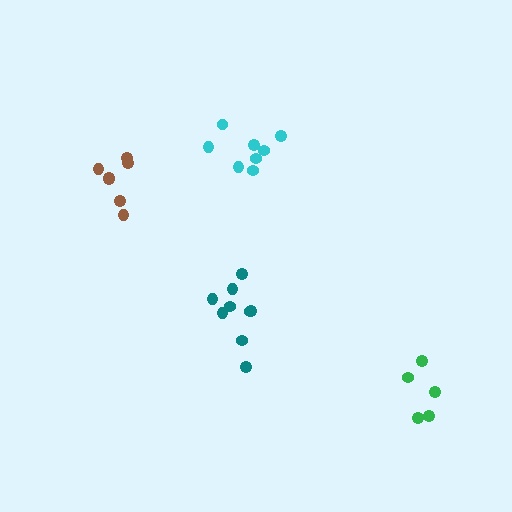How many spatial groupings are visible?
There are 4 spatial groupings.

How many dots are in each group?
Group 1: 9 dots, Group 2: 7 dots, Group 3: 8 dots, Group 4: 5 dots (29 total).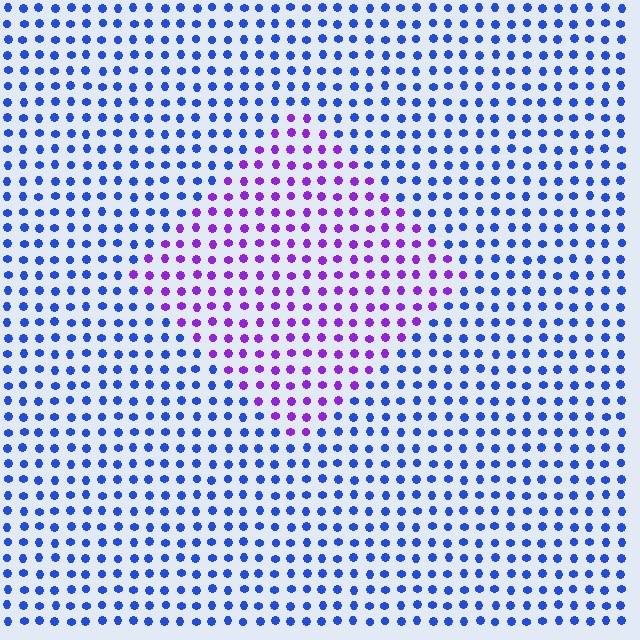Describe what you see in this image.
The image is filled with small blue elements in a uniform arrangement. A diamond-shaped region is visible where the elements are tinted to a slightly different hue, forming a subtle color boundary.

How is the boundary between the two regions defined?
The boundary is defined purely by a slight shift in hue (about 51 degrees). Spacing, size, and orientation are identical on both sides.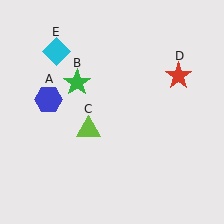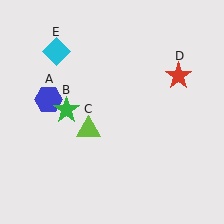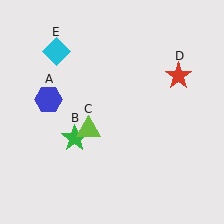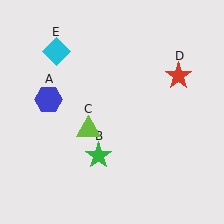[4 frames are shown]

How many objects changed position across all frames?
1 object changed position: green star (object B).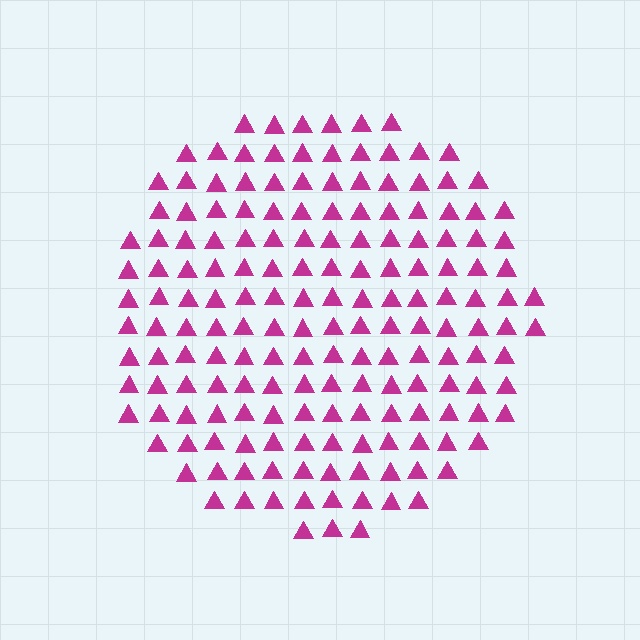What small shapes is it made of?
It is made of small triangles.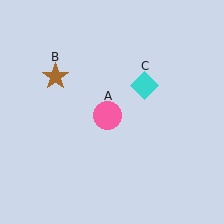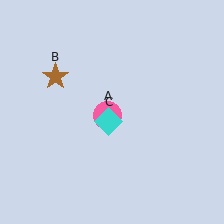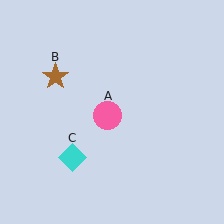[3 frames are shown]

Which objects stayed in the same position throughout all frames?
Pink circle (object A) and brown star (object B) remained stationary.